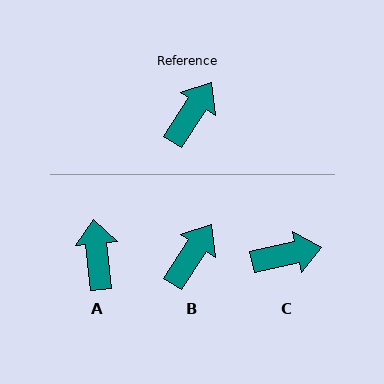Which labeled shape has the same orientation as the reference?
B.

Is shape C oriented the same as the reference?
No, it is off by about 45 degrees.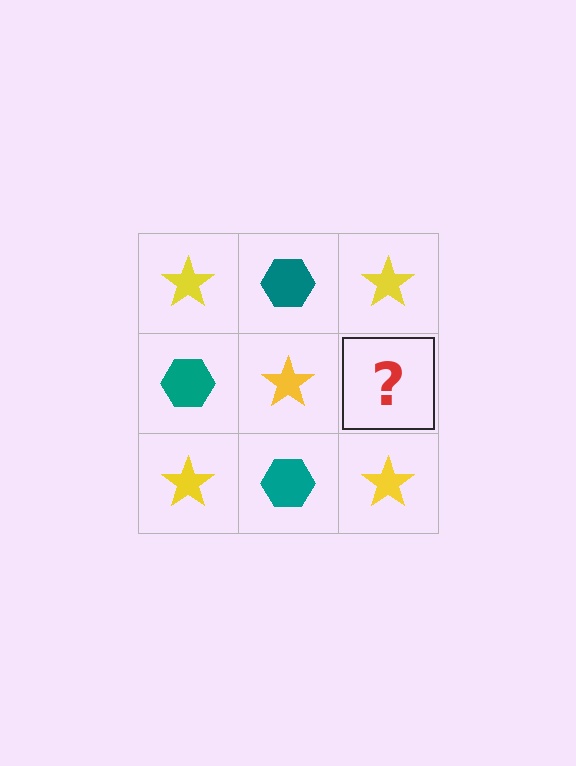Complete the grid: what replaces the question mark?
The question mark should be replaced with a teal hexagon.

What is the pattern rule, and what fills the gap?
The rule is that it alternates yellow star and teal hexagon in a checkerboard pattern. The gap should be filled with a teal hexagon.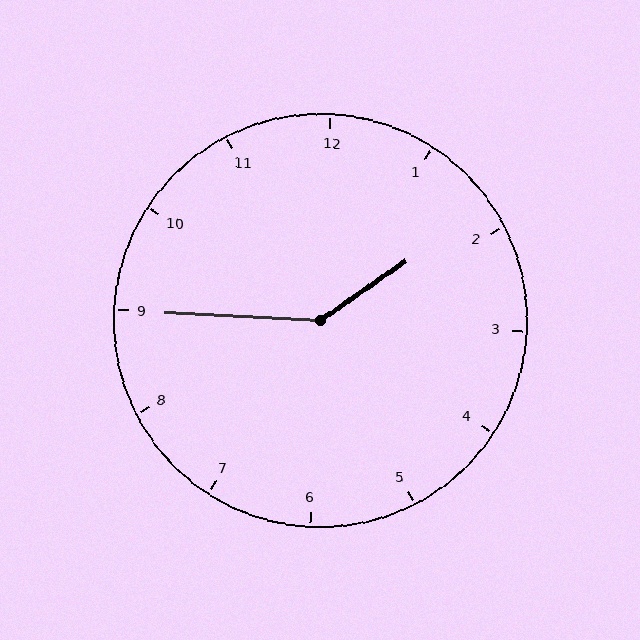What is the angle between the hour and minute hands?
Approximately 142 degrees.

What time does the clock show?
1:45.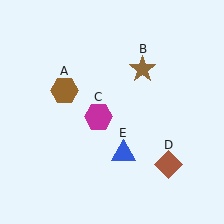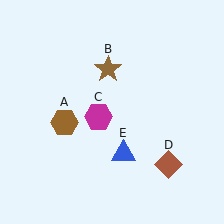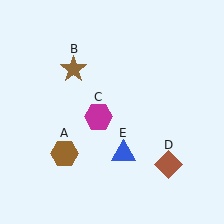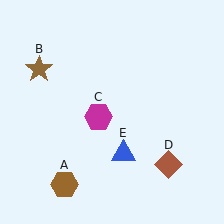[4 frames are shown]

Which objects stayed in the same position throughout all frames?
Magenta hexagon (object C) and brown diamond (object D) and blue triangle (object E) remained stationary.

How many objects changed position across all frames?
2 objects changed position: brown hexagon (object A), brown star (object B).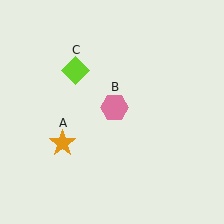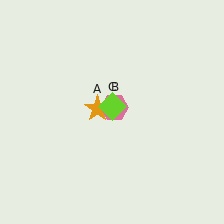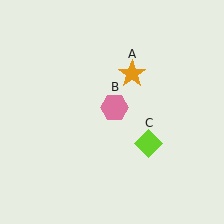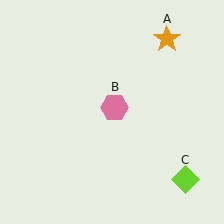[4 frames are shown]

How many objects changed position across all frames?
2 objects changed position: orange star (object A), lime diamond (object C).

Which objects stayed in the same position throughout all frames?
Pink hexagon (object B) remained stationary.